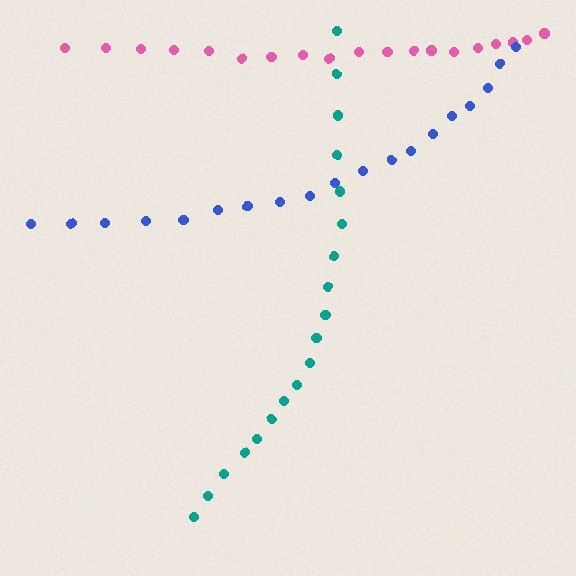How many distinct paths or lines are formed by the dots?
There are 3 distinct paths.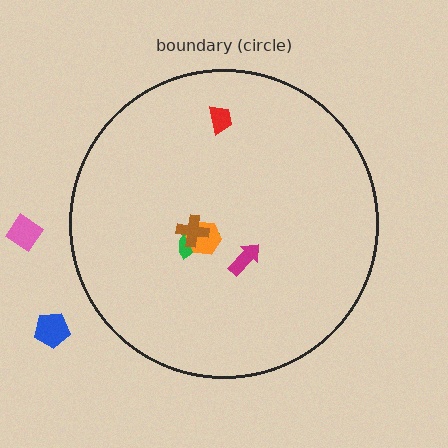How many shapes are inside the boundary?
5 inside, 2 outside.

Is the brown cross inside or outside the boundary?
Inside.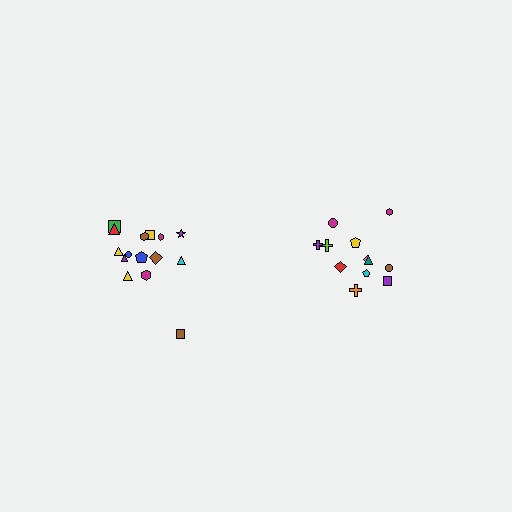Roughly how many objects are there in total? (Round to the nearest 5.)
Roughly 25 objects in total.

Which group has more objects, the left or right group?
The left group.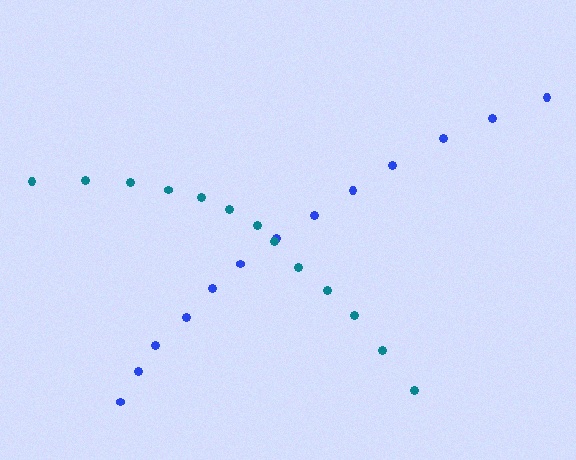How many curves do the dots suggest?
There are 2 distinct paths.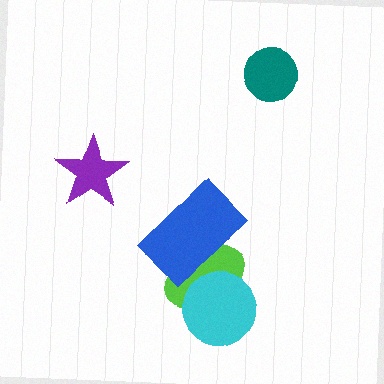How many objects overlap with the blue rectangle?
1 object overlaps with the blue rectangle.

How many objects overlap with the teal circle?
0 objects overlap with the teal circle.